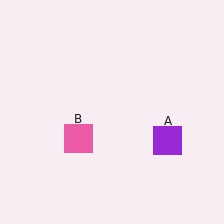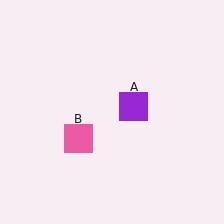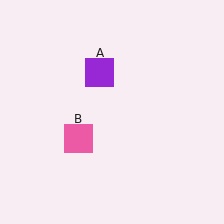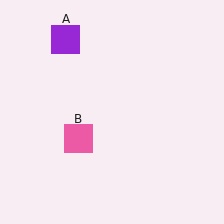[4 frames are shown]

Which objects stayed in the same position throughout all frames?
Pink square (object B) remained stationary.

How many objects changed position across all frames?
1 object changed position: purple square (object A).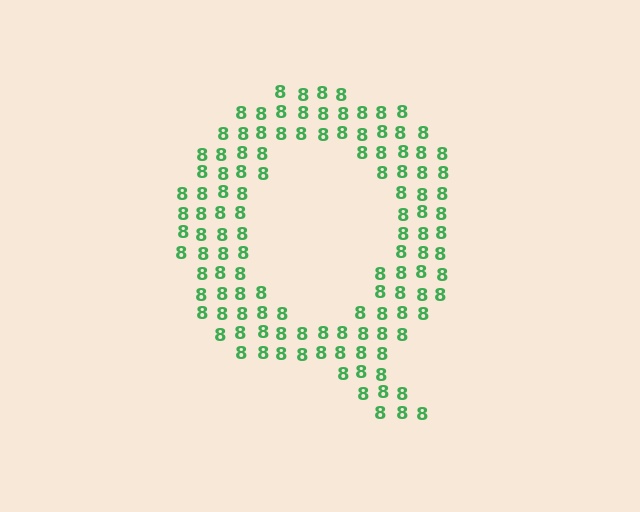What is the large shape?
The large shape is the letter Q.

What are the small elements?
The small elements are digit 8's.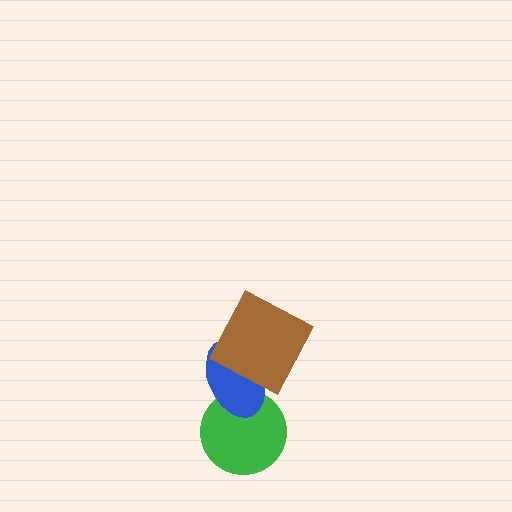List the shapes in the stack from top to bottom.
From top to bottom: the brown square, the blue ellipse, the green circle.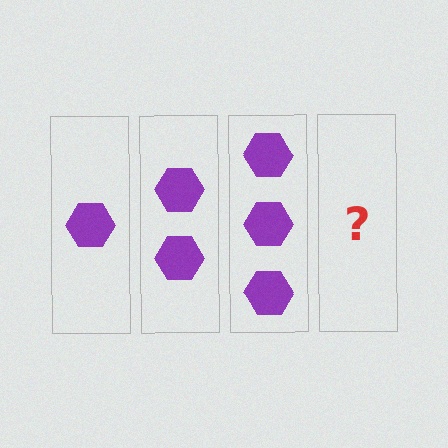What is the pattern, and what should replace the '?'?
The pattern is that each step adds one more hexagon. The '?' should be 4 hexagons.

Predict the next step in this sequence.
The next step is 4 hexagons.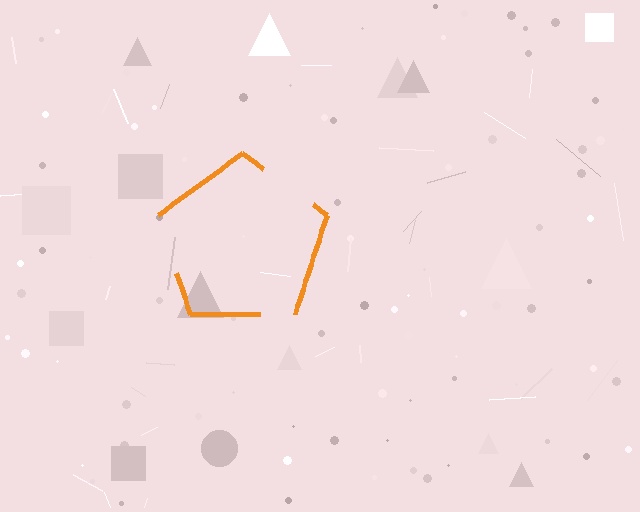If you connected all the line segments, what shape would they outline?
They would outline a pentagon.